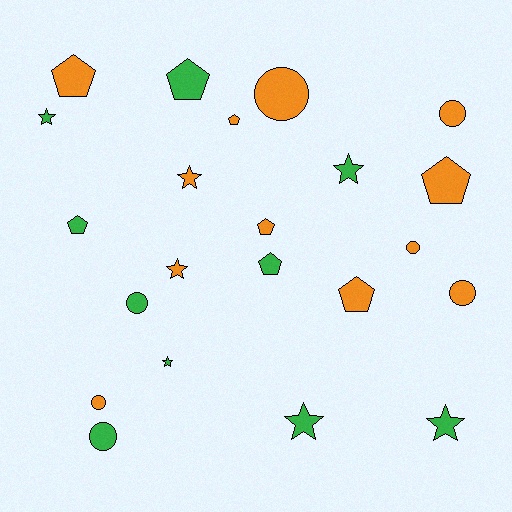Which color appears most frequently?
Orange, with 12 objects.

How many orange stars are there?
There are 2 orange stars.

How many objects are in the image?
There are 22 objects.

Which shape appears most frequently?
Pentagon, with 8 objects.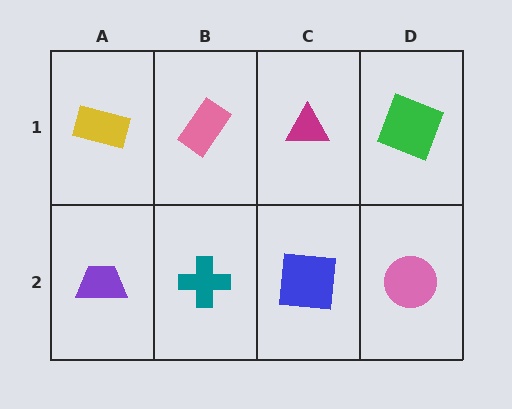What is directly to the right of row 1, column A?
A pink rectangle.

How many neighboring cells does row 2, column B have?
3.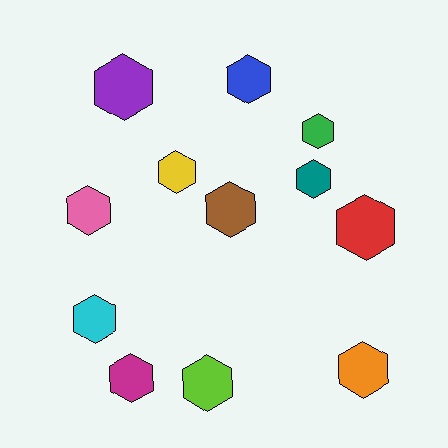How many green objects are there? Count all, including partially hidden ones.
There is 1 green object.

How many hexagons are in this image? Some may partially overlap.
There are 12 hexagons.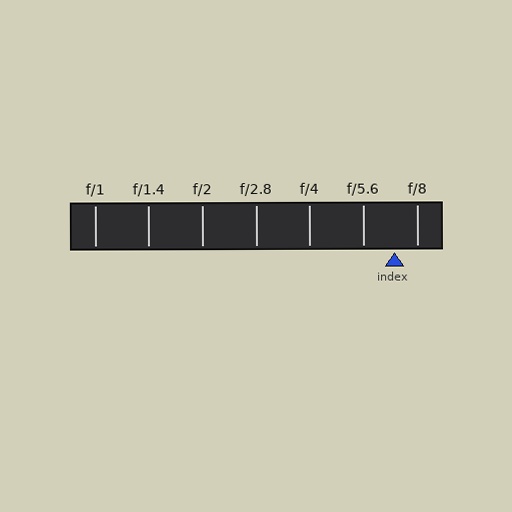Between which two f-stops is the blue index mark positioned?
The index mark is between f/5.6 and f/8.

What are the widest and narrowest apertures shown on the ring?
The widest aperture shown is f/1 and the narrowest is f/8.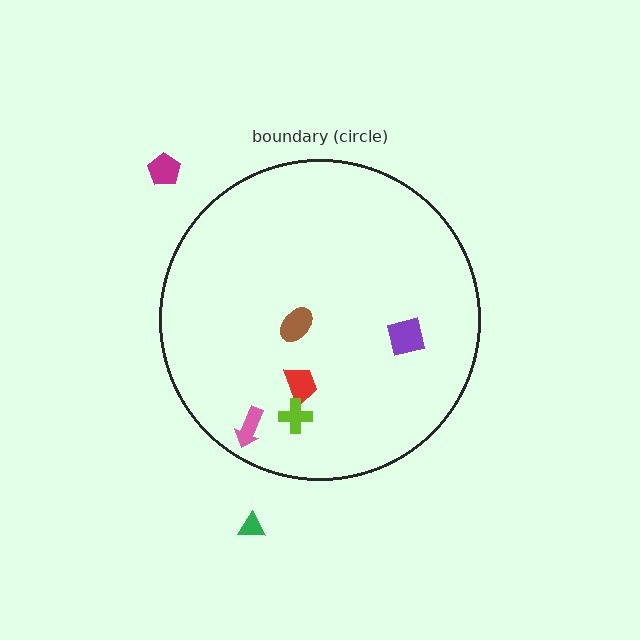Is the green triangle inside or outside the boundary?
Outside.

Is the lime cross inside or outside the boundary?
Inside.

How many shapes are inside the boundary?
5 inside, 2 outside.